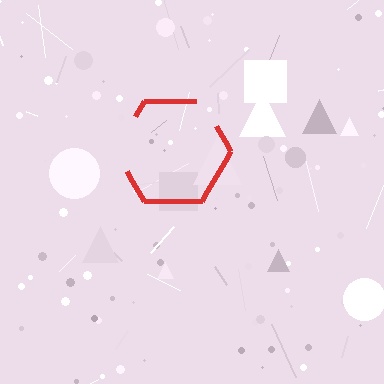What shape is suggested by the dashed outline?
The dashed outline suggests a hexagon.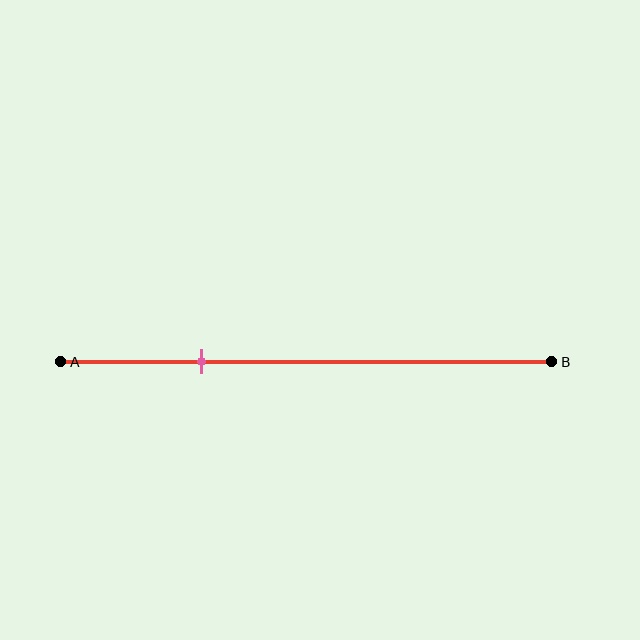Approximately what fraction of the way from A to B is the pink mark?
The pink mark is approximately 30% of the way from A to B.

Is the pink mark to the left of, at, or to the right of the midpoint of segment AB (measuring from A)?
The pink mark is to the left of the midpoint of segment AB.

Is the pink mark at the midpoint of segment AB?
No, the mark is at about 30% from A, not at the 50% midpoint.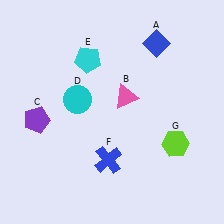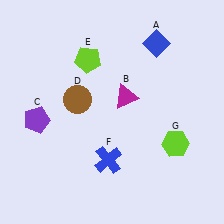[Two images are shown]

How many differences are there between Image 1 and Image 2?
There are 3 differences between the two images.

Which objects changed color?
B changed from pink to magenta. D changed from cyan to brown. E changed from cyan to lime.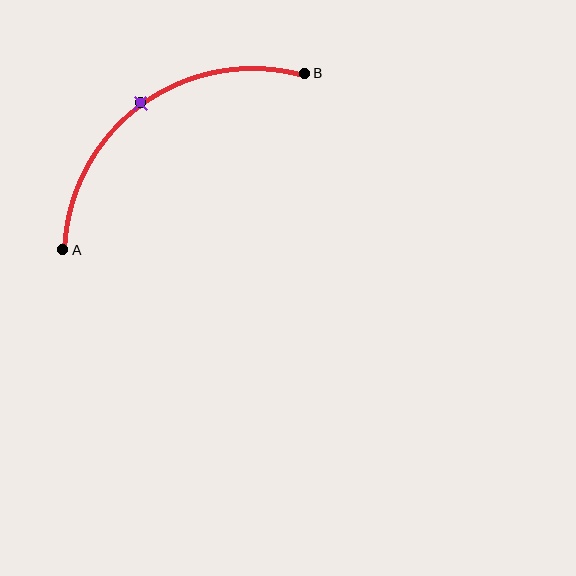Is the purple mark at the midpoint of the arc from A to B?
Yes. The purple mark lies on the arc at equal arc-length from both A and B — it is the arc midpoint.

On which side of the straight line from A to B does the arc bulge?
The arc bulges above and to the left of the straight line connecting A and B.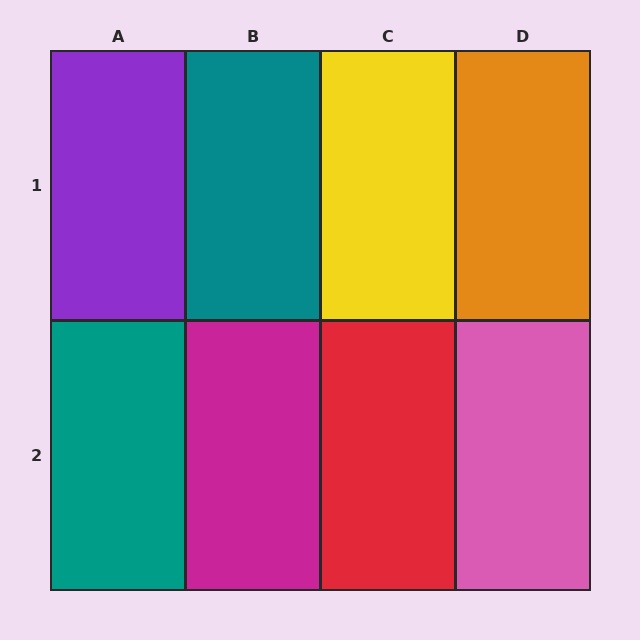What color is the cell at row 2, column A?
Teal.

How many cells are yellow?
1 cell is yellow.